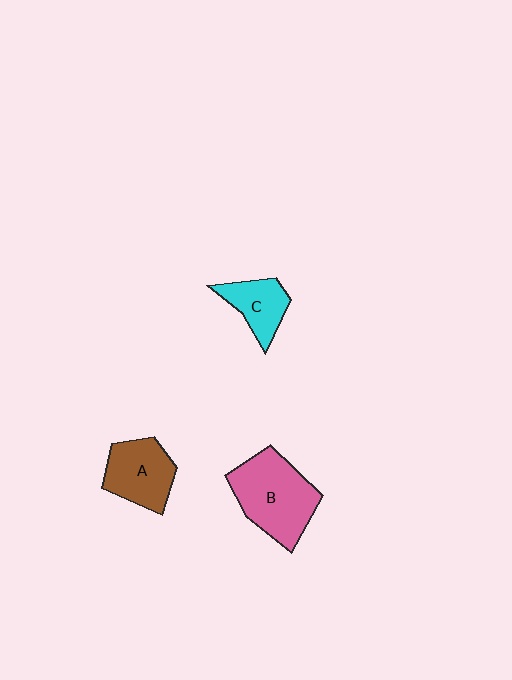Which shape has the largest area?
Shape B (pink).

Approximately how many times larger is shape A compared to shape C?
Approximately 1.3 times.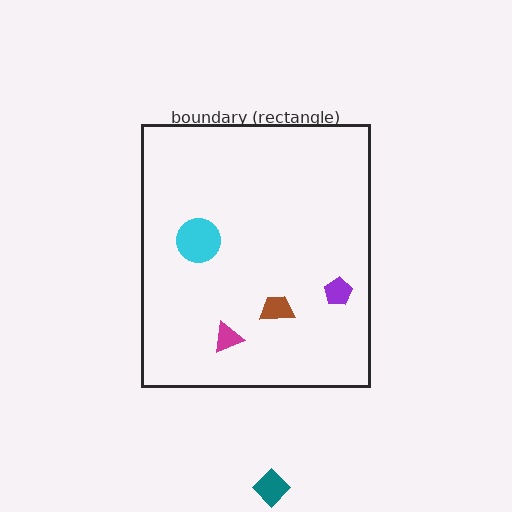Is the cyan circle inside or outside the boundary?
Inside.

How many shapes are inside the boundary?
4 inside, 1 outside.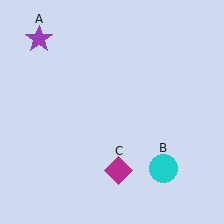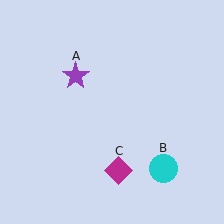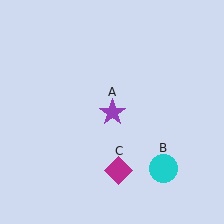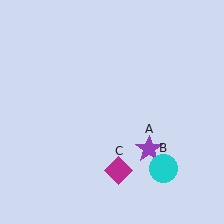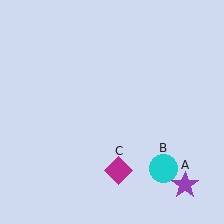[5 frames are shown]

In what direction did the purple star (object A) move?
The purple star (object A) moved down and to the right.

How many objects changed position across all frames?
1 object changed position: purple star (object A).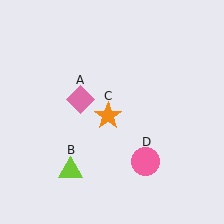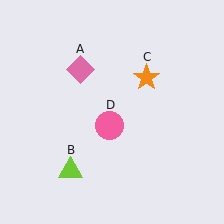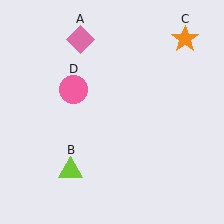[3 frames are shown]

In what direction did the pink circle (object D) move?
The pink circle (object D) moved up and to the left.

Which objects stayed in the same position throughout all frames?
Lime triangle (object B) remained stationary.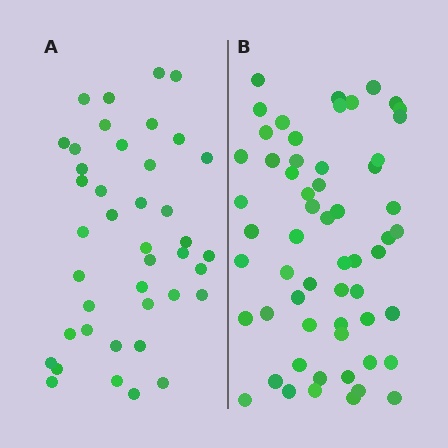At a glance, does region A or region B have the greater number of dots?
Region B (the right region) has more dots.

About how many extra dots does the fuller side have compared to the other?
Region B has approximately 15 more dots than region A.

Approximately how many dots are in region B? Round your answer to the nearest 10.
About 60 dots. (The exact count is 58, which rounds to 60.)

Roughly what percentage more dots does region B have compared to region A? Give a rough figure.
About 40% more.